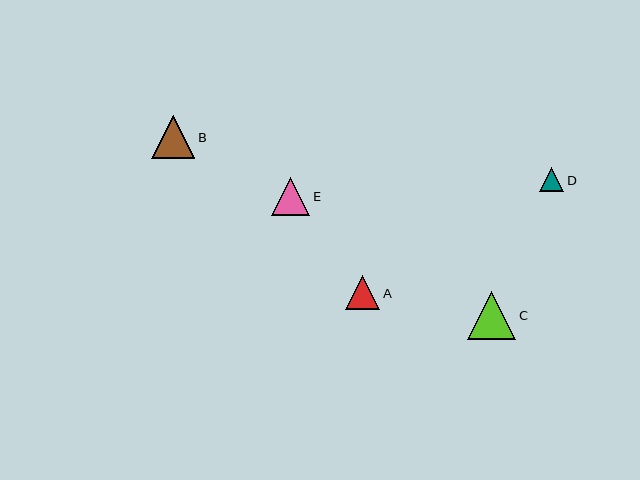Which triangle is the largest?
Triangle C is the largest with a size of approximately 48 pixels.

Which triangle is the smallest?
Triangle D is the smallest with a size of approximately 24 pixels.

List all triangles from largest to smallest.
From largest to smallest: C, B, E, A, D.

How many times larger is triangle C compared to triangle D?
Triangle C is approximately 2.0 times the size of triangle D.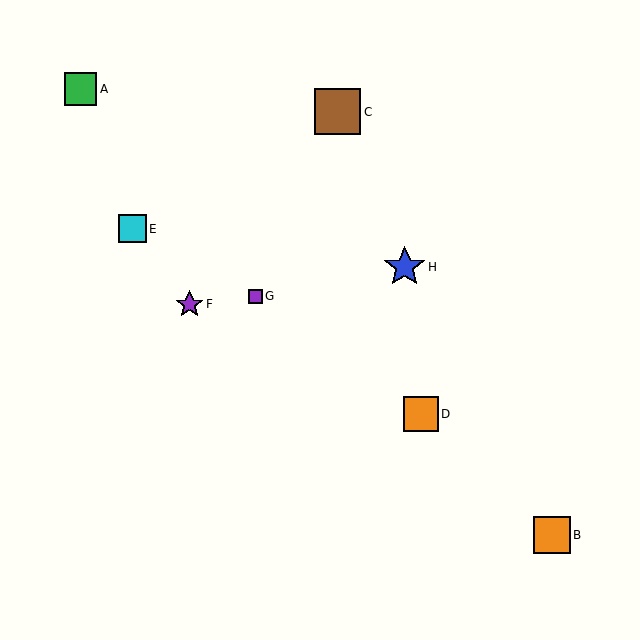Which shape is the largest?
The brown square (labeled C) is the largest.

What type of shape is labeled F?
Shape F is a purple star.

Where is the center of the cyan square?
The center of the cyan square is at (132, 229).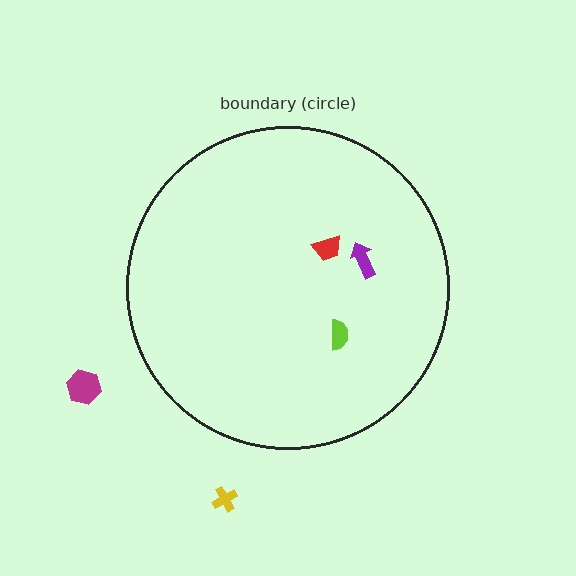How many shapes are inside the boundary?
3 inside, 2 outside.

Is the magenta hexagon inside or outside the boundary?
Outside.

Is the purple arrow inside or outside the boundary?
Inside.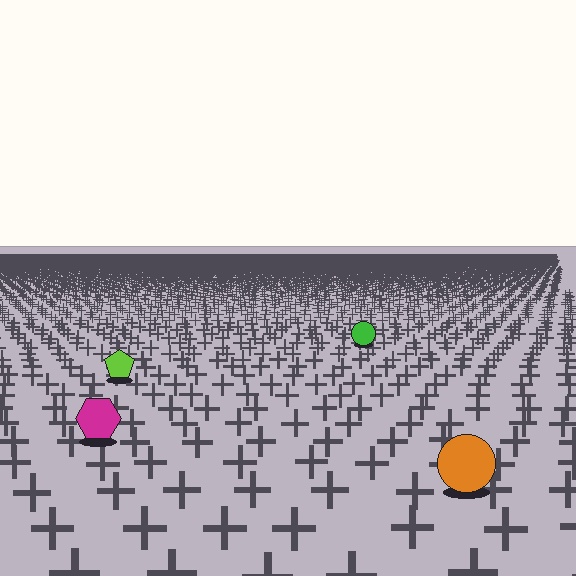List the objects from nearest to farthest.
From nearest to farthest: the orange circle, the magenta hexagon, the lime pentagon, the green circle.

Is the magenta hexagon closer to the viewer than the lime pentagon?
Yes. The magenta hexagon is closer — you can tell from the texture gradient: the ground texture is coarser near it.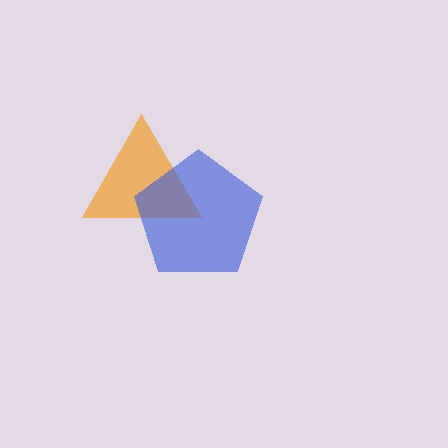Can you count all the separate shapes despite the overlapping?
Yes, there are 2 separate shapes.